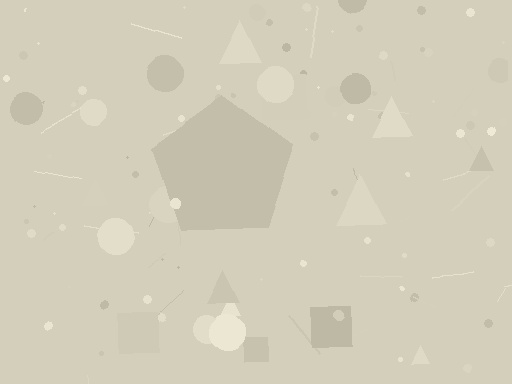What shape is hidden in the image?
A pentagon is hidden in the image.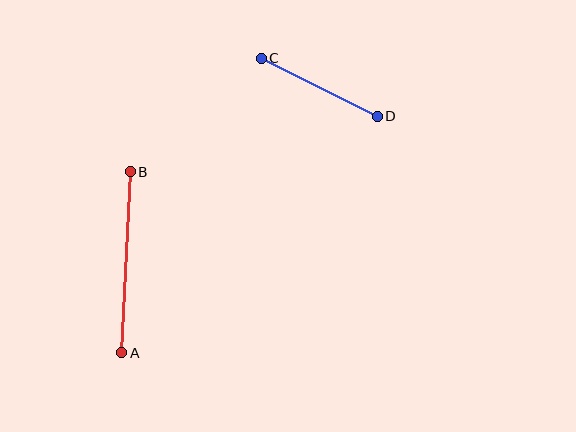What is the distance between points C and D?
The distance is approximately 130 pixels.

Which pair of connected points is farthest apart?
Points A and B are farthest apart.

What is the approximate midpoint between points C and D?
The midpoint is at approximately (319, 87) pixels.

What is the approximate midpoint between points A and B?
The midpoint is at approximately (126, 262) pixels.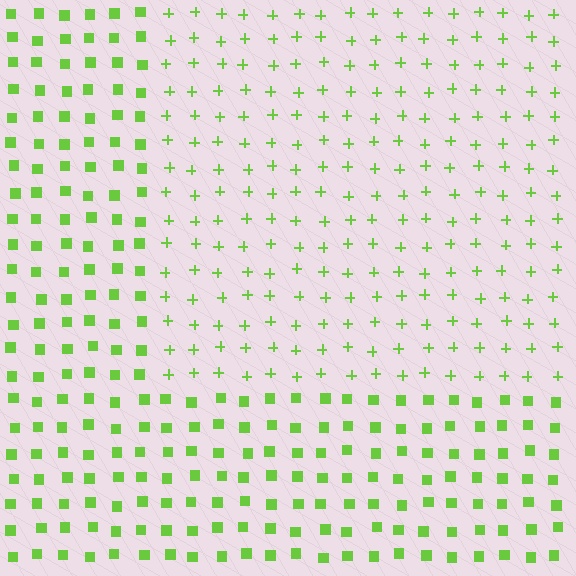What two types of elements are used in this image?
The image uses plus signs inside the rectangle region and squares outside it.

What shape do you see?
I see a rectangle.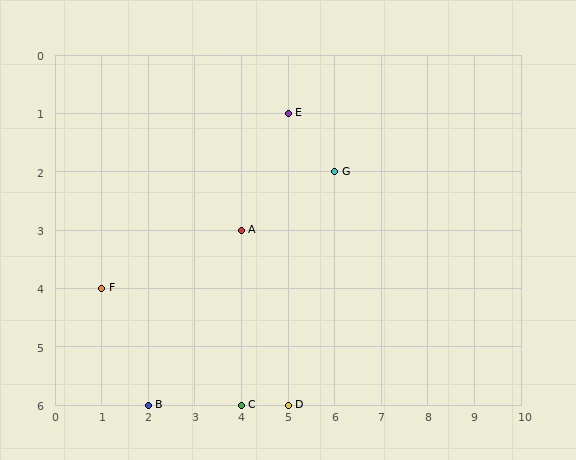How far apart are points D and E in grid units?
Points D and E are 5 rows apart.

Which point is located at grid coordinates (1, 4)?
Point F is at (1, 4).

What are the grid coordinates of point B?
Point B is at grid coordinates (2, 6).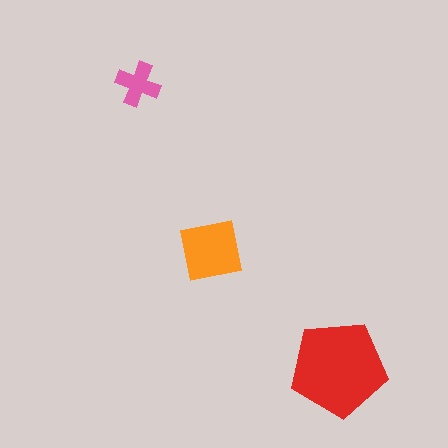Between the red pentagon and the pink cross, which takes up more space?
The red pentagon.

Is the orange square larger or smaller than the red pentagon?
Smaller.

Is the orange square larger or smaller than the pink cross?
Larger.